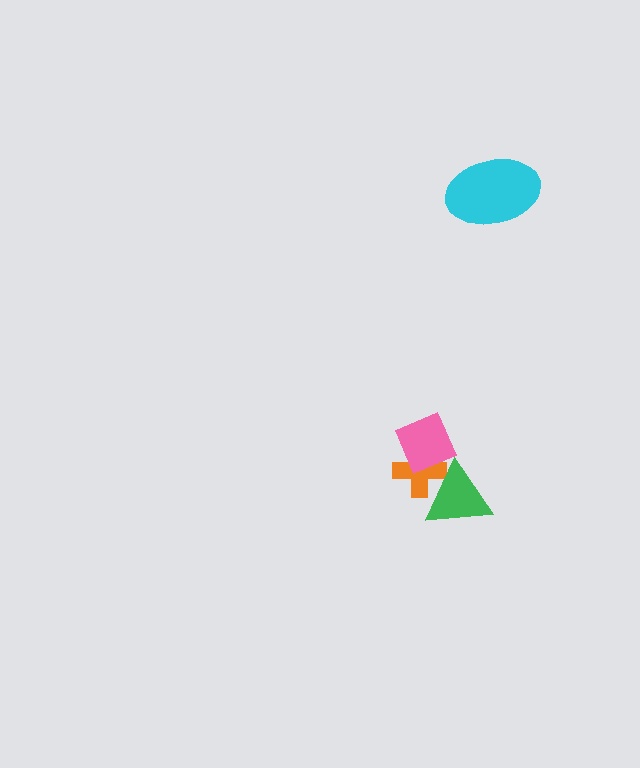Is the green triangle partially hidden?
Yes, it is partially covered by another shape.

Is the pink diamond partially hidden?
No, no other shape covers it.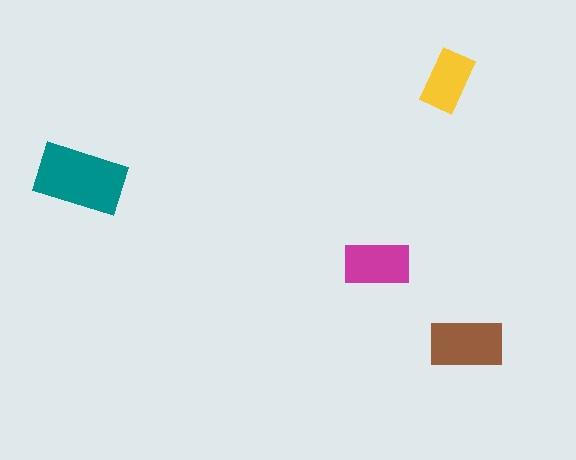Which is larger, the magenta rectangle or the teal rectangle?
The teal one.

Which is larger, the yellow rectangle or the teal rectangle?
The teal one.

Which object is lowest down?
The brown rectangle is bottommost.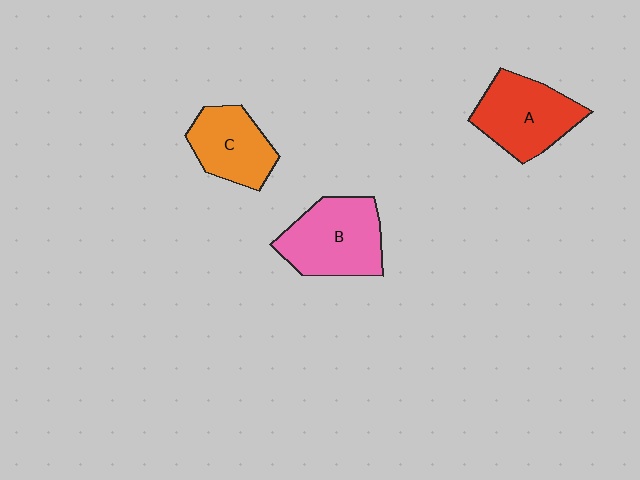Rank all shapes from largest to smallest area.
From largest to smallest: B (pink), A (red), C (orange).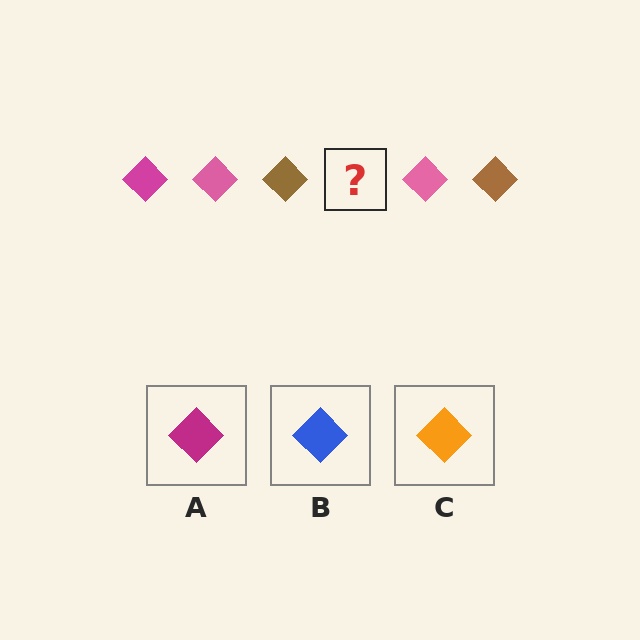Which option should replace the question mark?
Option A.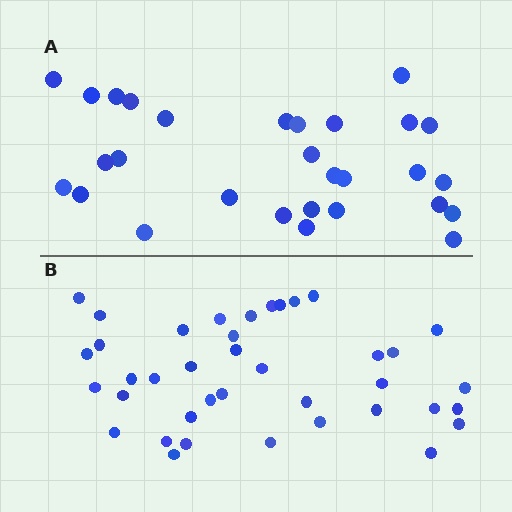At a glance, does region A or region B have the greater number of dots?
Region B (the bottom region) has more dots.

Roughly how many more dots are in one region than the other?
Region B has roughly 10 or so more dots than region A.